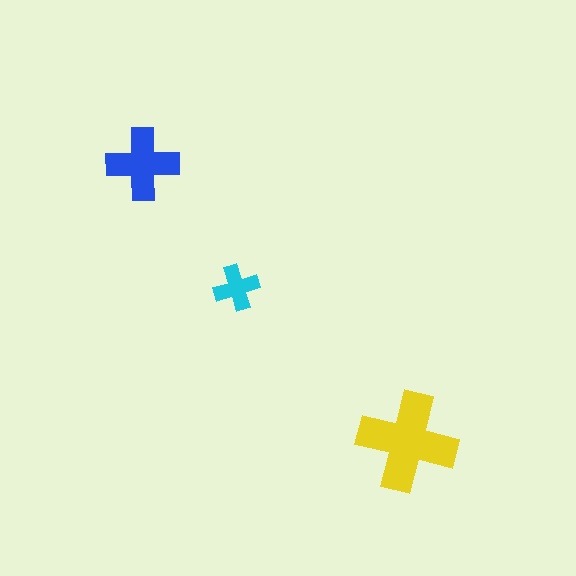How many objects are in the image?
There are 3 objects in the image.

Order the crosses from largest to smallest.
the yellow one, the blue one, the cyan one.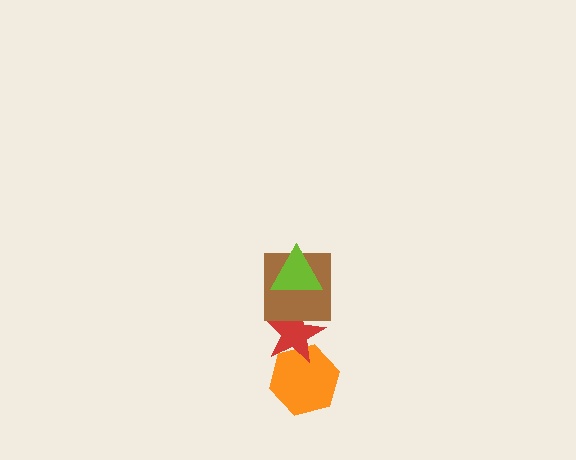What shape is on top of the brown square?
The lime triangle is on top of the brown square.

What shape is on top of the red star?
The brown square is on top of the red star.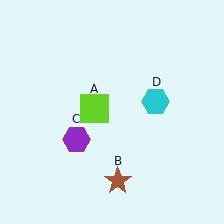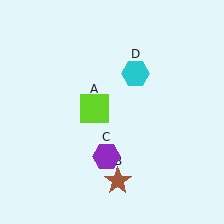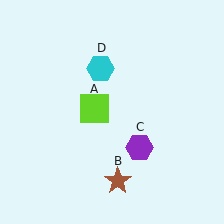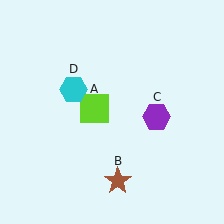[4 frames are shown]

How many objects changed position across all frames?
2 objects changed position: purple hexagon (object C), cyan hexagon (object D).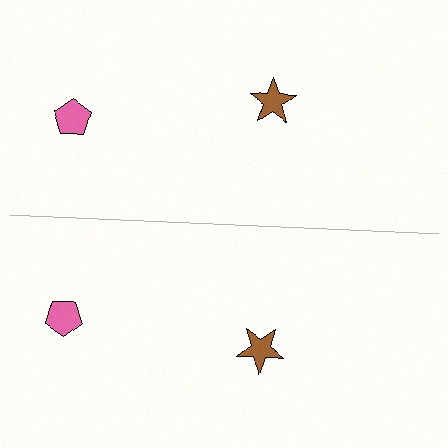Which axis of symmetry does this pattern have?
The pattern has a horizontal axis of symmetry running through the center of the image.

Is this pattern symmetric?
Yes, this pattern has bilateral (reflection) symmetry.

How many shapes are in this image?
There are 4 shapes in this image.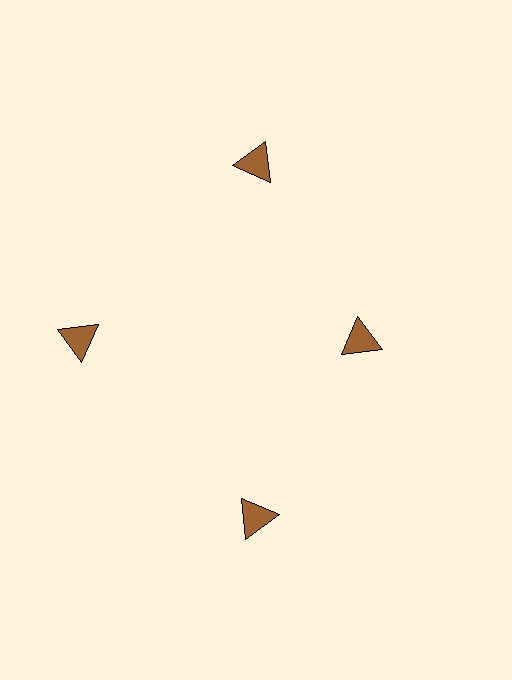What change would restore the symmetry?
The symmetry would be restored by moving it outward, back onto the ring so that all 4 triangles sit at equal angles and equal distance from the center.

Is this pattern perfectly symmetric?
No. The 4 brown triangles are arranged in a ring, but one element near the 3 o'clock position is pulled inward toward the center, breaking the 4-fold rotational symmetry.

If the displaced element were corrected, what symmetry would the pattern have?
It would have 4-fold rotational symmetry — the pattern would map onto itself every 90 degrees.